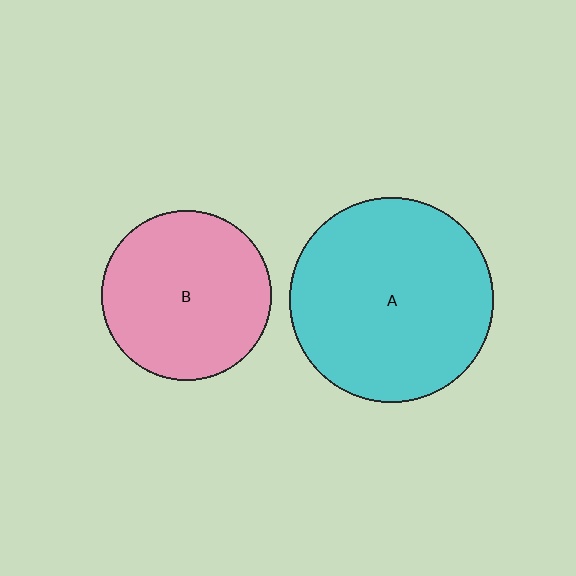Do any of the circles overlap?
No, none of the circles overlap.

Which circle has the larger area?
Circle A (cyan).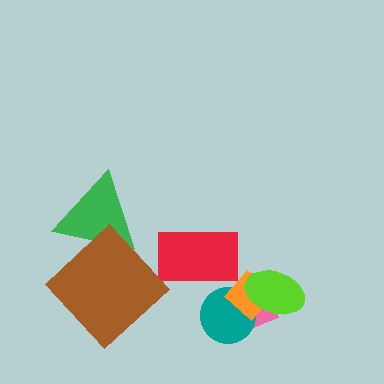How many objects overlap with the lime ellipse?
3 objects overlap with the lime ellipse.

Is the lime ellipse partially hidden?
No, no other shape covers it.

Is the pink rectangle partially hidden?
Yes, it is partially covered by another shape.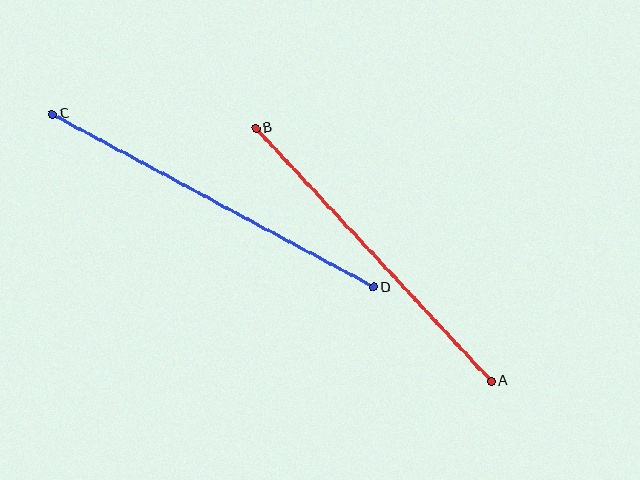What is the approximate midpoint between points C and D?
The midpoint is at approximately (213, 200) pixels.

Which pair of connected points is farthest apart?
Points C and D are farthest apart.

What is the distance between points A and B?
The distance is approximately 345 pixels.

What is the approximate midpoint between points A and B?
The midpoint is at approximately (374, 255) pixels.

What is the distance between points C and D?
The distance is approximately 365 pixels.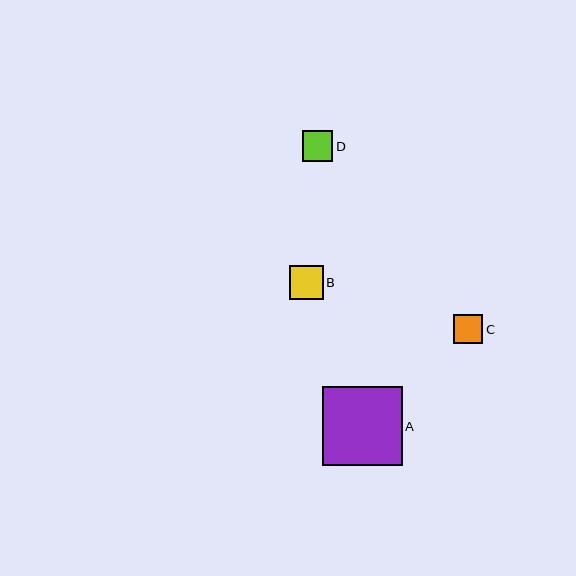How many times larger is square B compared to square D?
Square B is approximately 1.1 times the size of square D.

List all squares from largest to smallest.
From largest to smallest: A, B, D, C.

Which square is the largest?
Square A is the largest with a size of approximately 80 pixels.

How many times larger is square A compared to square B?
Square A is approximately 2.3 times the size of square B.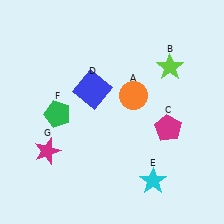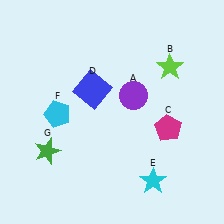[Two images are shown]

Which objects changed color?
A changed from orange to purple. F changed from green to cyan. G changed from magenta to green.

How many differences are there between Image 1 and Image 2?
There are 3 differences between the two images.